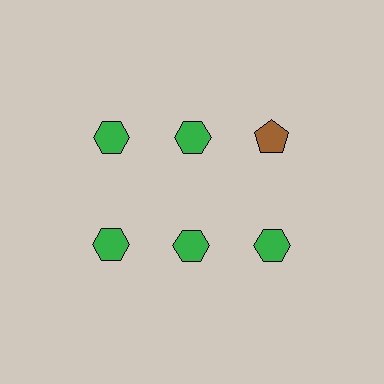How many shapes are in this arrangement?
There are 6 shapes arranged in a grid pattern.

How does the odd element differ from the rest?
It differs in both color (brown instead of green) and shape (pentagon instead of hexagon).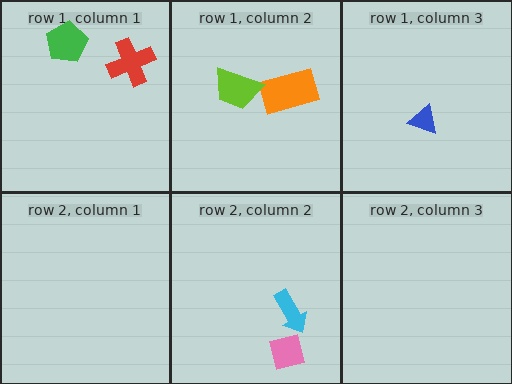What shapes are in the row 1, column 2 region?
The orange rectangle, the lime trapezoid.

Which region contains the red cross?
The row 1, column 1 region.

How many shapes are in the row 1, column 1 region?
2.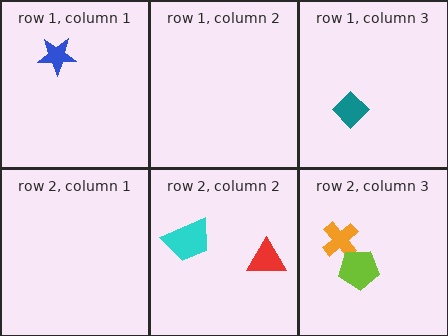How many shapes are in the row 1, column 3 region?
1.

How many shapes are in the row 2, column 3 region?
2.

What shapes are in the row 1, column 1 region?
The blue star.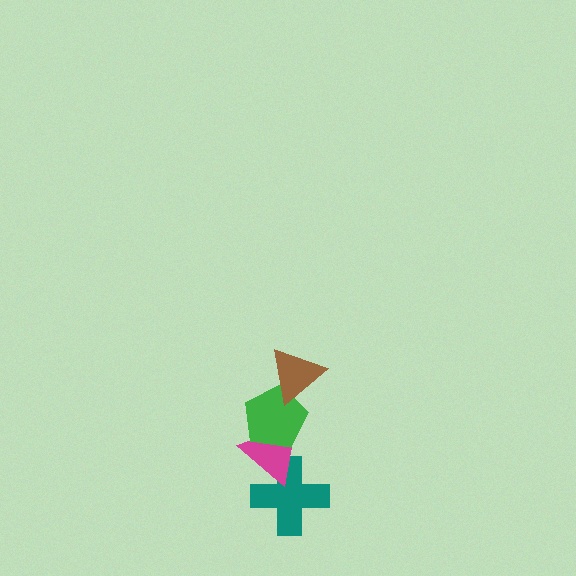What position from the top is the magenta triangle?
The magenta triangle is 3rd from the top.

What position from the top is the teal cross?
The teal cross is 4th from the top.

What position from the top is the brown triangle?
The brown triangle is 1st from the top.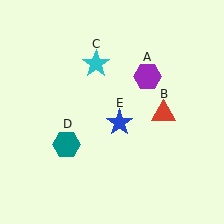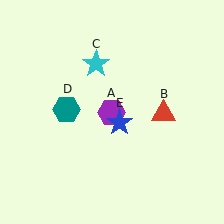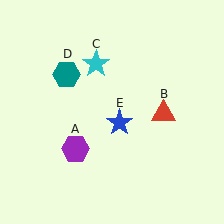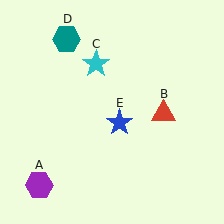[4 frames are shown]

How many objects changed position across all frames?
2 objects changed position: purple hexagon (object A), teal hexagon (object D).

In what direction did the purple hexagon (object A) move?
The purple hexagon (object A) moved down and to the left.